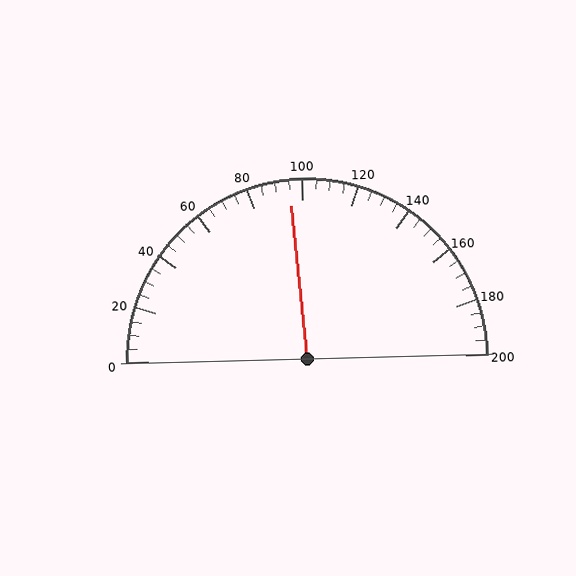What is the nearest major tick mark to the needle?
The nearest major tick mark is 100.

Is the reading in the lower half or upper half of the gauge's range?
The reading is in the lower half of the range (0 to 200).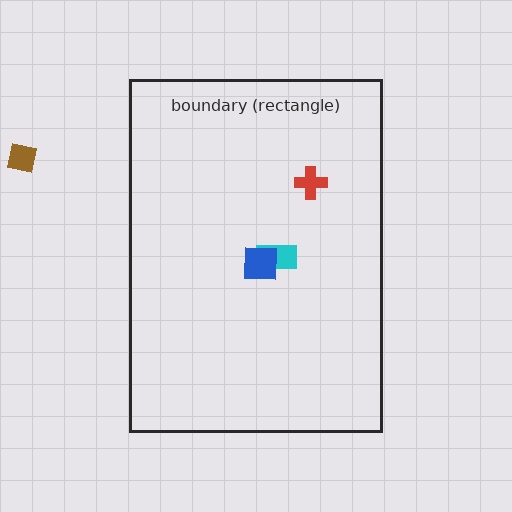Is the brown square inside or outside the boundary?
Outside.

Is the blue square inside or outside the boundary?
Inside.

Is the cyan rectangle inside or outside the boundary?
Inside.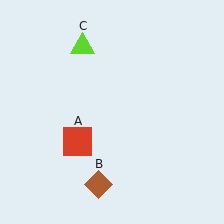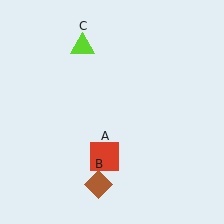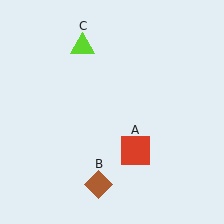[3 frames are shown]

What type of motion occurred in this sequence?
The red square (object A) rotated counterclockwise around the center of the scene.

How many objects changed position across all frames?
1 object changed position: red square (object A).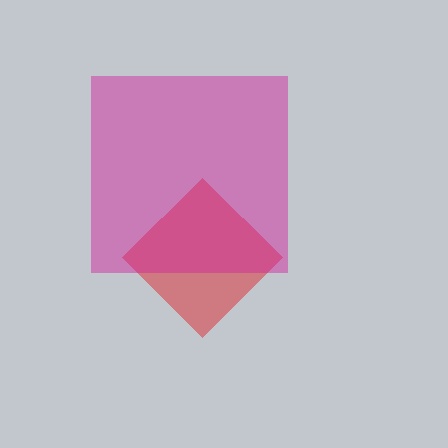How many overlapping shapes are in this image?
There are 2 overlapping shapes in the image.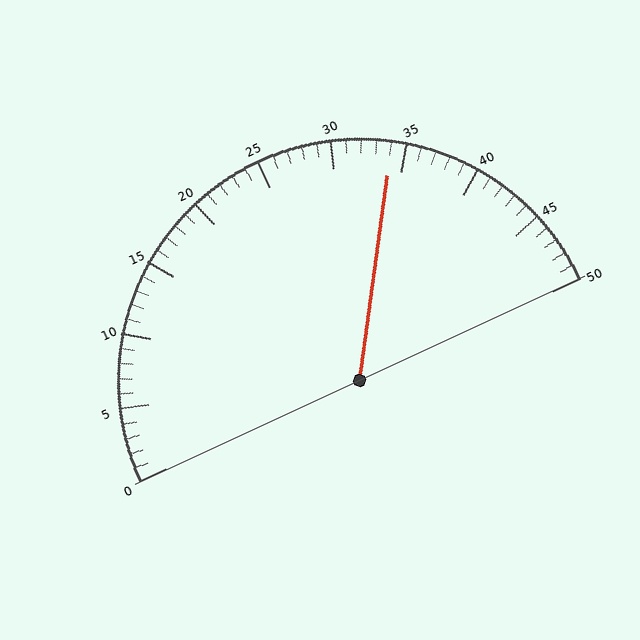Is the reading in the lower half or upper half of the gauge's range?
The reading is in the upper half of the range (0 to 50).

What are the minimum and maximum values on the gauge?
The gauge ranges from 0 to 50.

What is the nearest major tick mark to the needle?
The nearest major tick mark is 35.